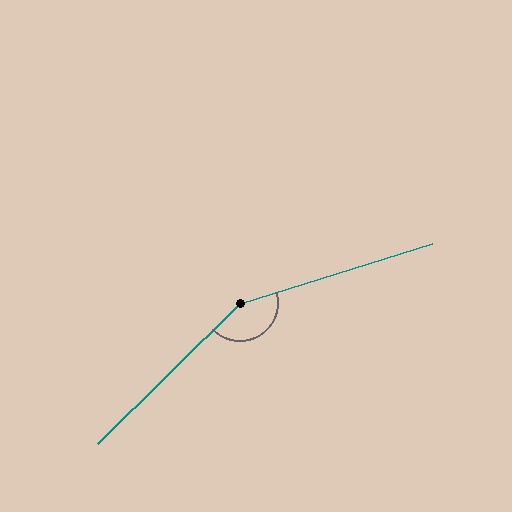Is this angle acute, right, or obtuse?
It is obtuse.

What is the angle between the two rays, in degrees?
Approximately 153 degrees.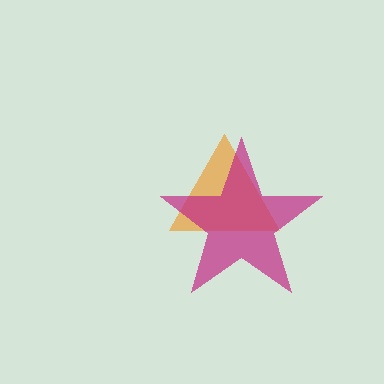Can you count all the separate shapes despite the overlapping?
Yes, there are 2 separate shapes.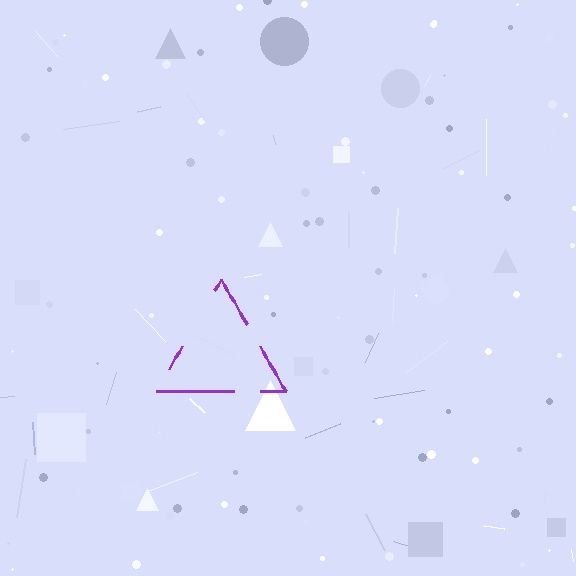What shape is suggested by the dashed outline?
The dashed outline suggests a triangle.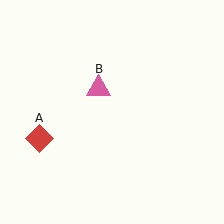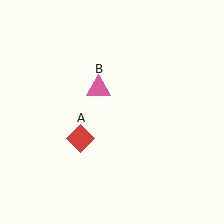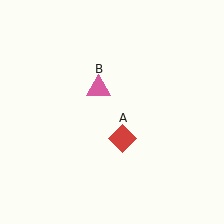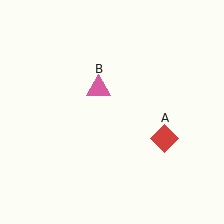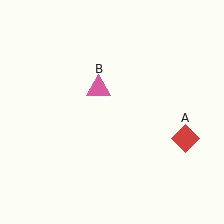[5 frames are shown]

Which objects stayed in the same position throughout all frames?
Pink triangle (object B) remained stationary.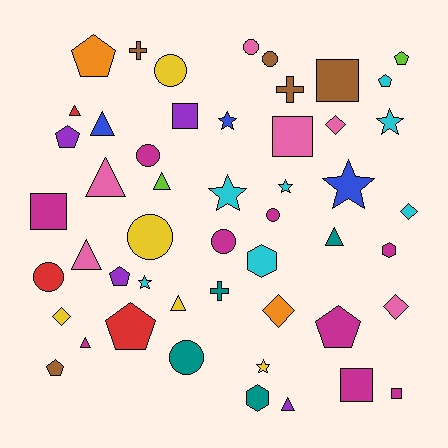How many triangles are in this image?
There are 9 triangles.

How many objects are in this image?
There are 50 objects.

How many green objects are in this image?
There are no green objects.